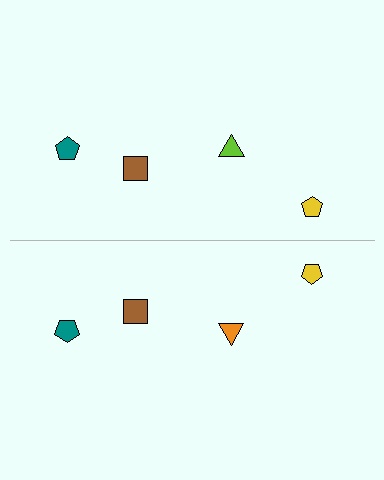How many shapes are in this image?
There are 8 shapes in this image.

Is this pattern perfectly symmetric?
No, the pattern is not perfectly symmetric. The orange triangle on the bottom side breaks the symmetry — its mirror counterpart is lime.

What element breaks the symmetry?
The orange triangle on the bottom side breaks the symmetry — its mirror counterpart is lime.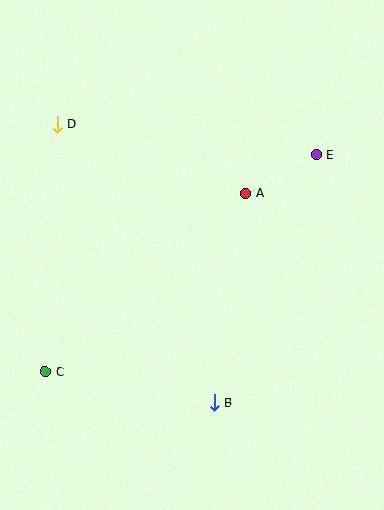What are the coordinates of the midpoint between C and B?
The midpoint between C and B is at (130, 387).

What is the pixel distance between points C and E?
The distance between C and E is 347 pixels.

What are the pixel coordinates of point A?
Point A is at (246, 193).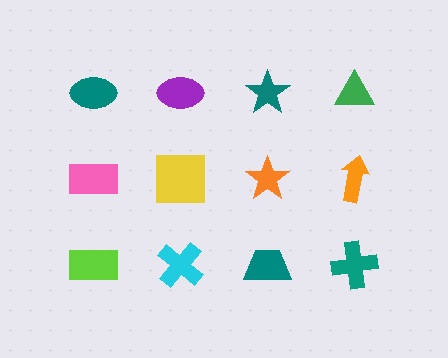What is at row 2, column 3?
An orange star.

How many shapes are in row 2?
4 shapes.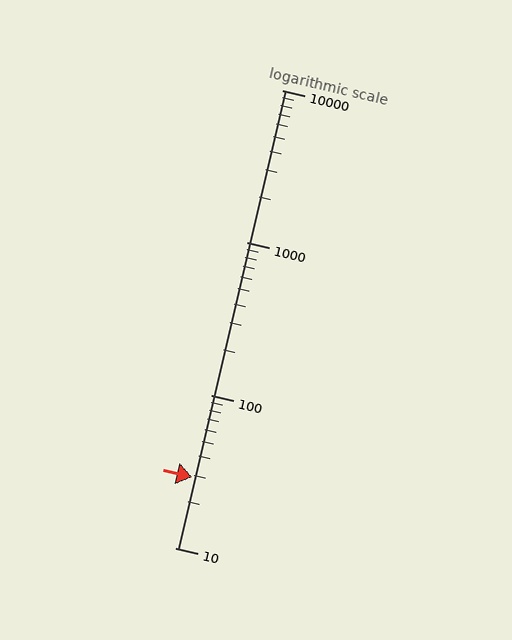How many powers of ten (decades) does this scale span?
The scale spans 3 decades, from 10 to 10000.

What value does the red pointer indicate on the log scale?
The pointer indicates approximately 29.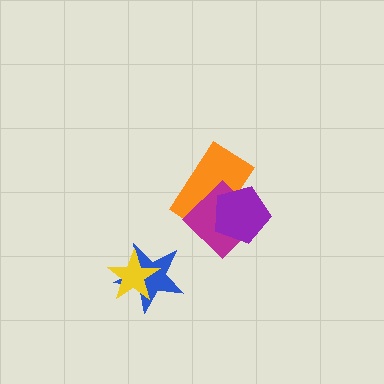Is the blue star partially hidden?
Yes, it is partially covered by another shape.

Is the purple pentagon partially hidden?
No, no other shape covers it.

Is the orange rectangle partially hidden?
Yes, it is partially covered by another shape.